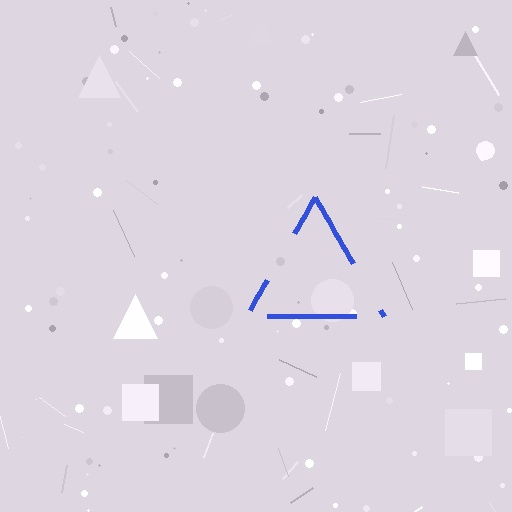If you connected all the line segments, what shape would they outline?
They would outline a triangle.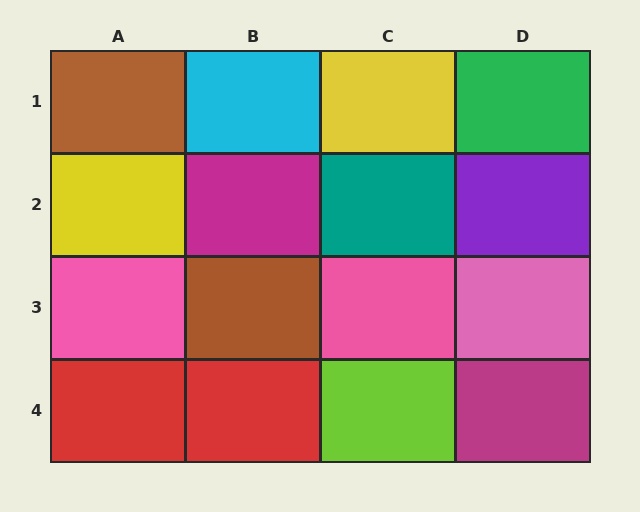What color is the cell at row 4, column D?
Magenta.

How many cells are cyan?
1 cell is cyan.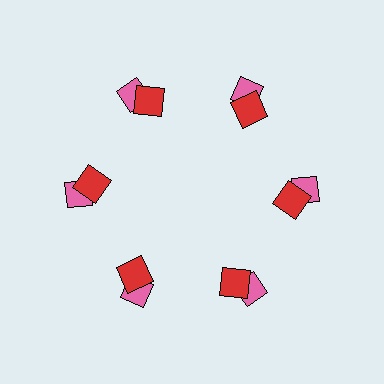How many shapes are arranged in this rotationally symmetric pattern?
There are 12 shapes, arranged in 6 groups of 2.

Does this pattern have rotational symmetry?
Yes, this pattern has 6-fold rotational symmetry. It looks the same after rotating 60 degrees around the center.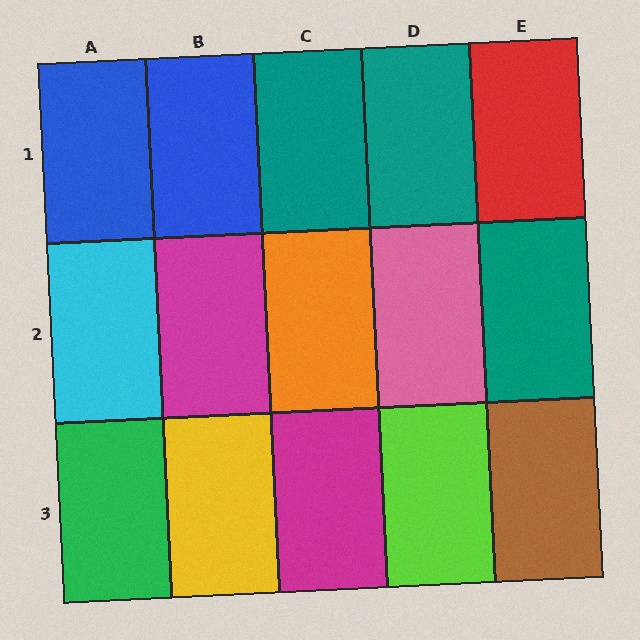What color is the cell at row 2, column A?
Cyan.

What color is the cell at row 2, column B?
Magenta.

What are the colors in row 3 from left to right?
Green, yellow, magenta, lime, brown.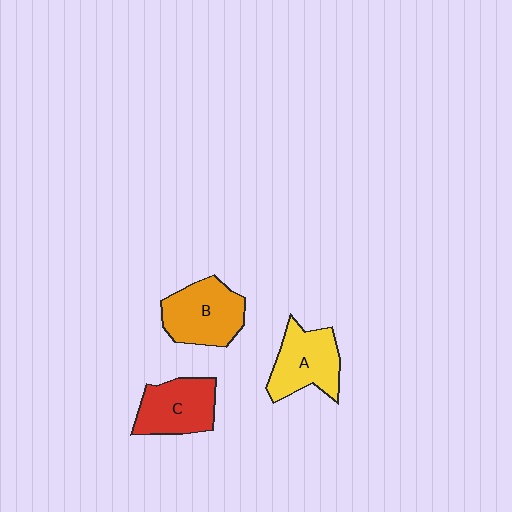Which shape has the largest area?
Shape B (orange).